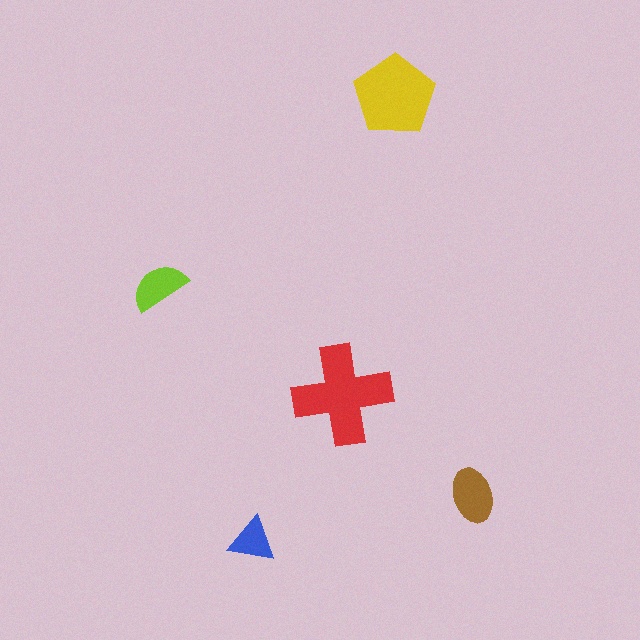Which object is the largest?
The red cross.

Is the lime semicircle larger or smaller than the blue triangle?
Larger.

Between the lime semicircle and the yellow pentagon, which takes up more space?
The yellow pentagon.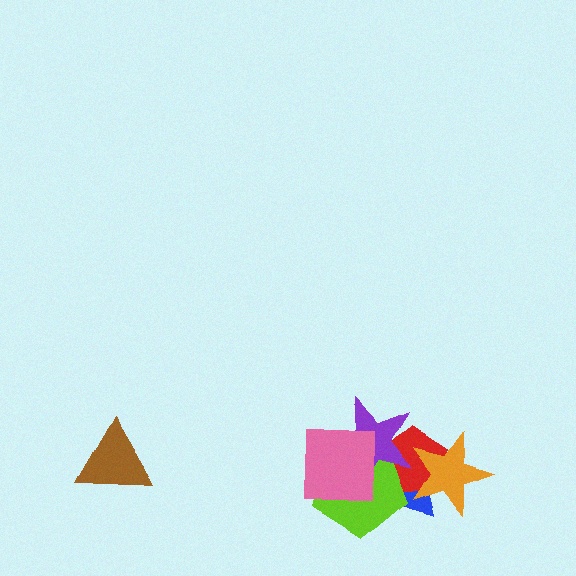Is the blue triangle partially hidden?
Yes, it is partially covered by another shape.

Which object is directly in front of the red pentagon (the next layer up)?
The orange star is directly in front of the red pentagon.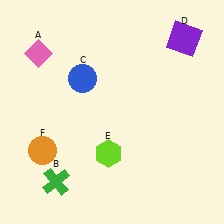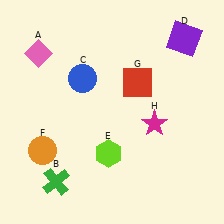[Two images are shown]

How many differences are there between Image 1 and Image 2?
There are 2 differences between the two images.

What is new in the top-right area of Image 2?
A red square (G) was added in the top-right area of Image 2.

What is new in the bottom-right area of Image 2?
A magenta star (H) was added in the bottom-right area of Image 2.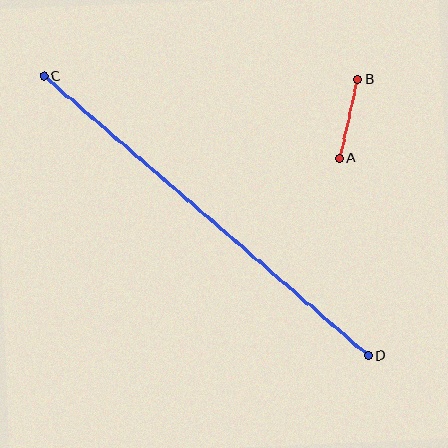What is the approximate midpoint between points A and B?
The midpoint is at approximately (349, 119) pixels.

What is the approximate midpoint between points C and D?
The midpoint is at approximately (206, 216) pixels.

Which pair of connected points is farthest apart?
Points C and D are farthest apart.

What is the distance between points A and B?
The distance is approximately 81 pixels.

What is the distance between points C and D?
The distance is approximately 428 pixels.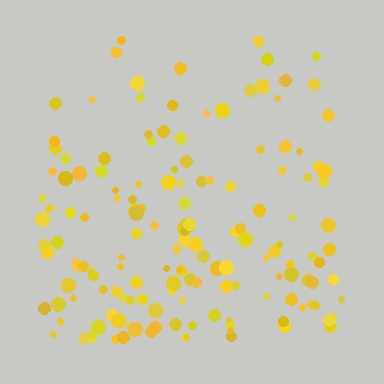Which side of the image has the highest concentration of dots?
The bottom.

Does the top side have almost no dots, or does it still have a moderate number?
Still a moderate number, just noticeably fewer than the bottom.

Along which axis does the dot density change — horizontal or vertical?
Vertical.